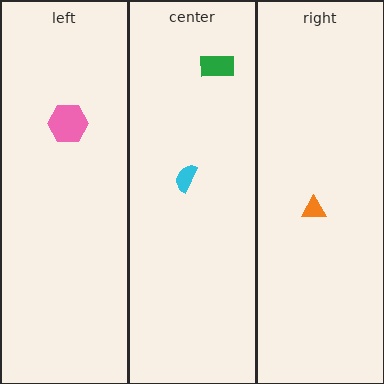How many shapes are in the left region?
1.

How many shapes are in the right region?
1.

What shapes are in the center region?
The green rectangle, the cyan semicircle.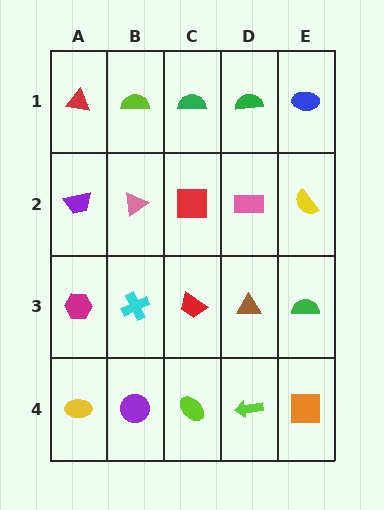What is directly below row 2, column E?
A green semicircle.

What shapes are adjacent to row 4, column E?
A green semicircle (row 3, column E), a lime arrow (row 4, column D).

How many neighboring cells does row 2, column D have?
4.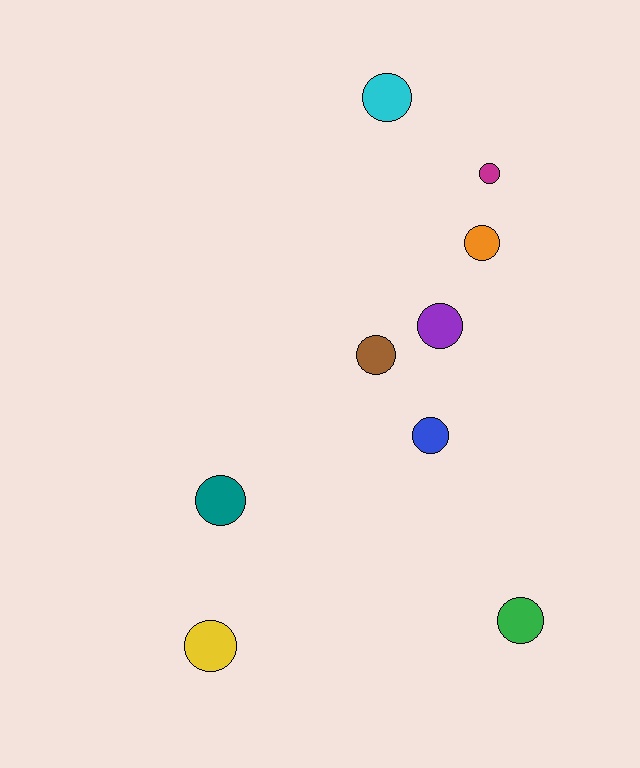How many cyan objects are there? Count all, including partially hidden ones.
There is 1 cyan object.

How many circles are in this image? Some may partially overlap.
There are 9 circles.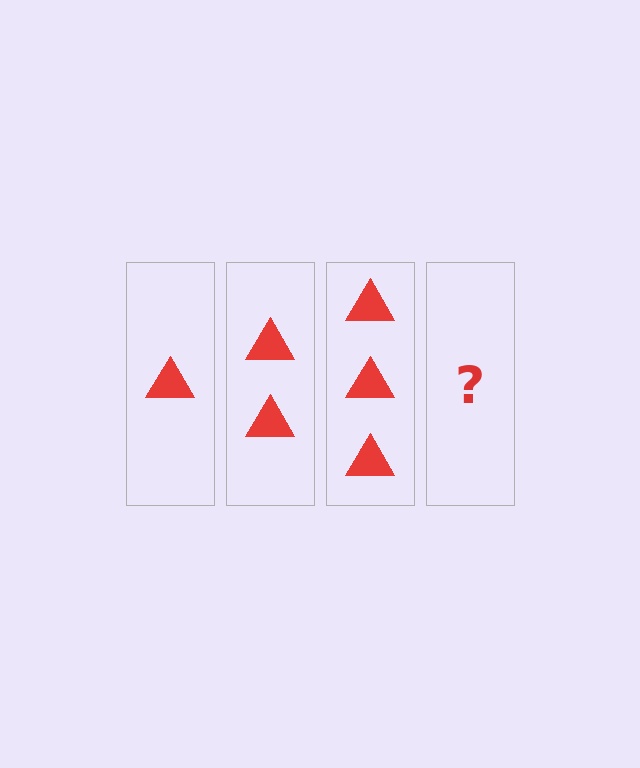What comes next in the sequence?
The next element should be 4 triangles.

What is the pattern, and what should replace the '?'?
The pattern is that each step adds one more triangle. The '?' should be 4 triangles.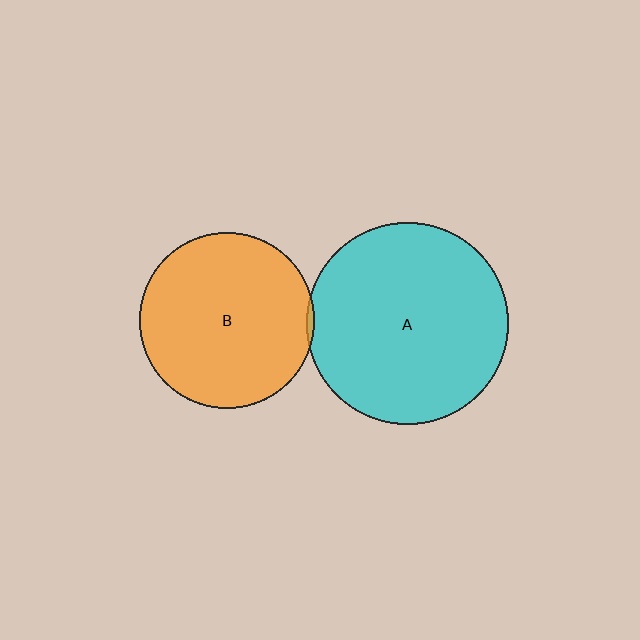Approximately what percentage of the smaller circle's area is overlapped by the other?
Approximately 5%.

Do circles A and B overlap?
Yes.